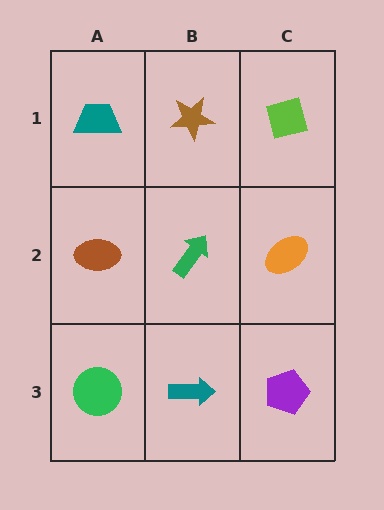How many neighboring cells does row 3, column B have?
3.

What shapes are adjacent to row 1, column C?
An orange ellipse (row 2, column C), a brown star (row 1, column B).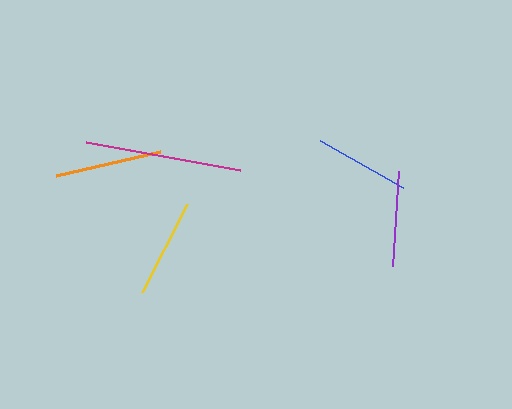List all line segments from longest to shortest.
From longest to shortest: magenta, orange, yellow, blue, purple.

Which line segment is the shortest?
The purple line is the shortest at approximately 94 pixels.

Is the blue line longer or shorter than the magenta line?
The magenta line is longer than the blue line.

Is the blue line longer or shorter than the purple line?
The blue line is longer than the purple line.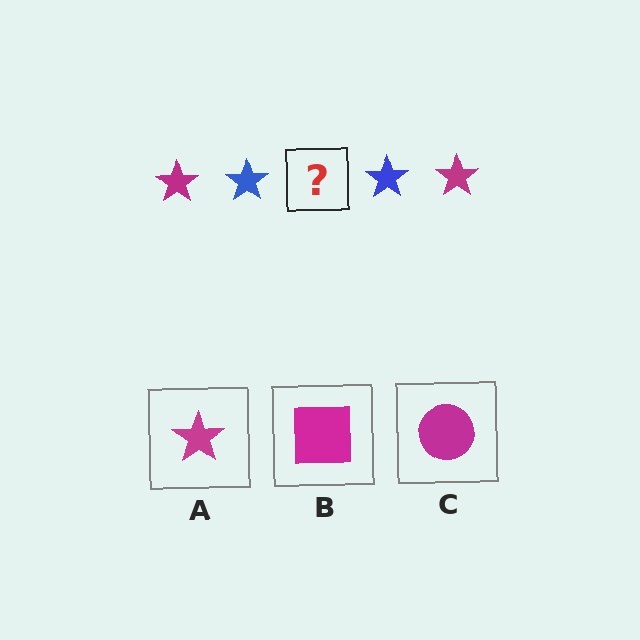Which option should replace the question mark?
Option A.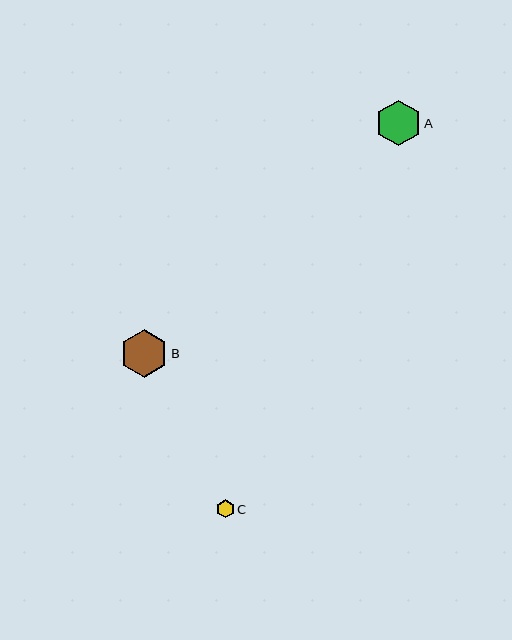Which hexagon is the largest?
Hexagon B is the largest with a size of approximately 48 pixels.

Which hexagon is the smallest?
Hexagon C is the smallest with a size of approximately 18 pixels.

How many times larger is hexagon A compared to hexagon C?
Hexagon A is approximately 2.5 times the size of hexagon C.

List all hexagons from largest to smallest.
From largest to smallest: B, A, C.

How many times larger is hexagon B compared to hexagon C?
Hexagon B is approximately 2.7 times the size of hexagon C.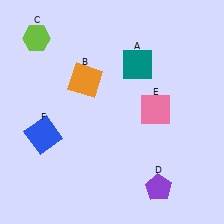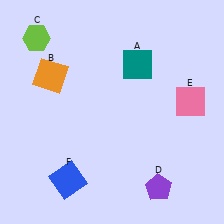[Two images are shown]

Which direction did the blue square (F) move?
The blue square (F) moved down.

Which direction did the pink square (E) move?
The pink square (E) moved right.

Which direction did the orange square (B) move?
The orange square (B) moved left.